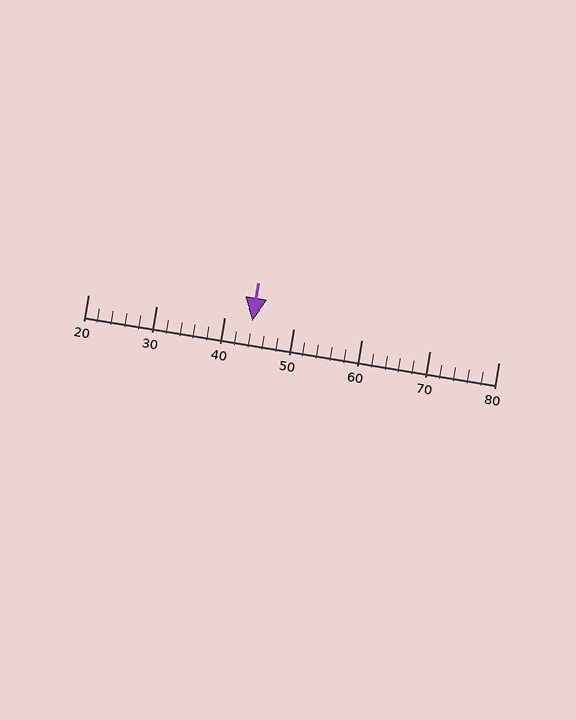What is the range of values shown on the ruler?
The ruler shows values from 20 to 80.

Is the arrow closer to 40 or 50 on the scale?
The arrow is closer to 40.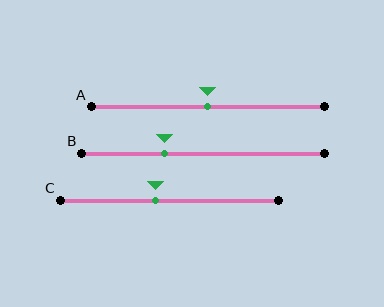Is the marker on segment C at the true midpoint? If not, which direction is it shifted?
No, the marker on segment C is shifted to the left by about 6% of the segment length.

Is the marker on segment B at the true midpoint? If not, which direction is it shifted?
No, the marker on segment B is shifted to the left by about 16% of the segment length.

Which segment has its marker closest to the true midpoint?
Segment A has its marker closest to the true midpoint.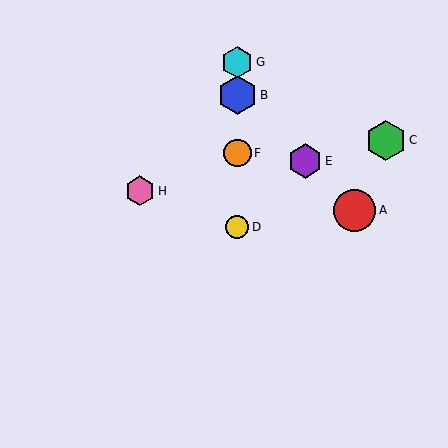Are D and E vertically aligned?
No, D is at x≈237 and E is at x≈305.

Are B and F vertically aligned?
Yes, both are at x≈237.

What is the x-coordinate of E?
Object E is at x≈305.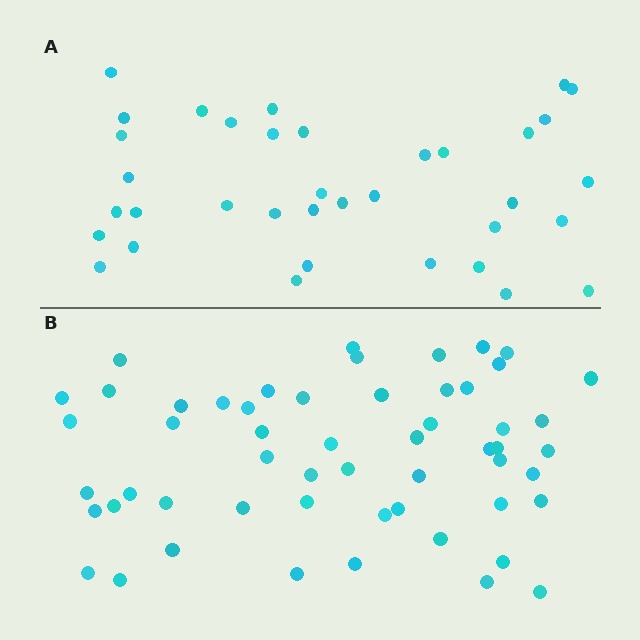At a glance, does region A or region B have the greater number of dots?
Region B (the bottom region) has more dots.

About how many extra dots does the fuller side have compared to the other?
Region B has approximately 20 more dots than region A.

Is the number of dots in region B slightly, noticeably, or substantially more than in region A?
Region B has substantially more. The ratio is roughly 1.5 to 1.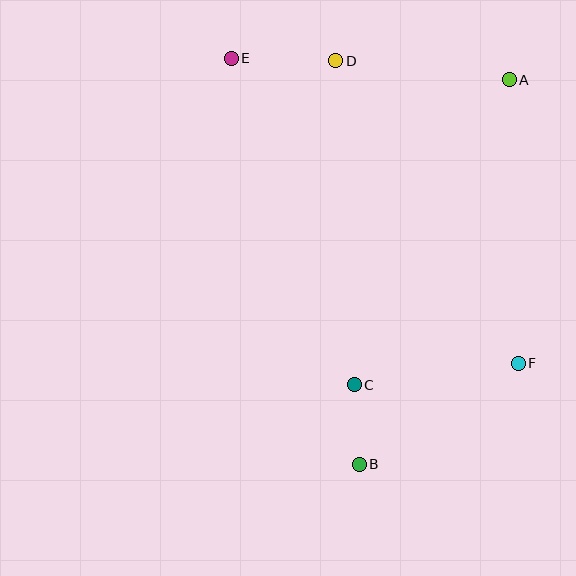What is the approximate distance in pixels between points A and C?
The distance between A and C is approximately 342 pixels.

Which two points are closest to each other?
Points B and C are closest to each other.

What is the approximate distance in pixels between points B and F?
The distance between B and F is approximately 188 pixels.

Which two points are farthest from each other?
Points B and E are farthest from each other.